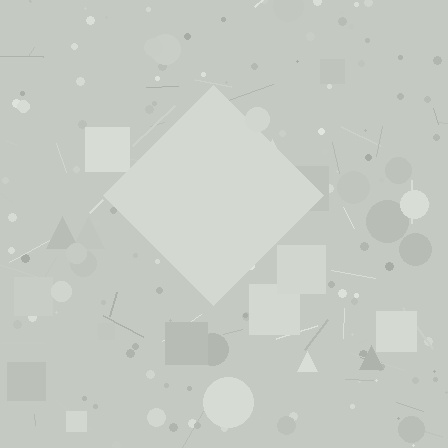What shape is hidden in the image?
A diamond is hidden in the image.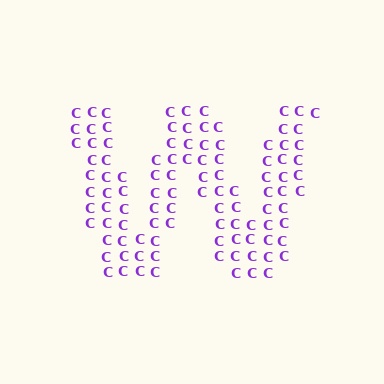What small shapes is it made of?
It is made of small letter C's.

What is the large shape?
The large shape is the letter W.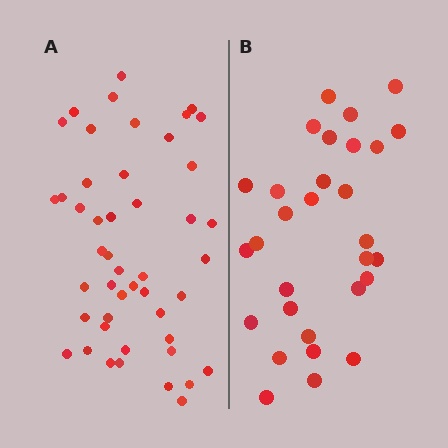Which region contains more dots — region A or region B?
Region A (the left region) has more dots.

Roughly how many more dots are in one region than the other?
Region A has approximately 15 more dots than region B.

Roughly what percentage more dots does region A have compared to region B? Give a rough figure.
About 55% more.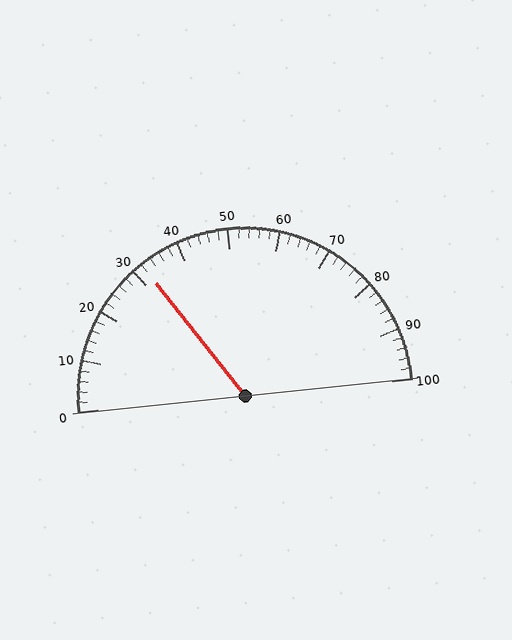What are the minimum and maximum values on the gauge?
The gauge ranges from 0 to 100.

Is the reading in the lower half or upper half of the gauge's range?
The reading is in the lower half of the range (0 to 100).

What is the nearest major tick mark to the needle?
The nearest major tick mark is 30.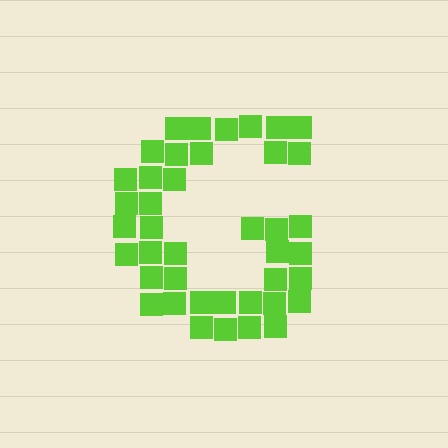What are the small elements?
The small elements are squares.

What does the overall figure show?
The overall figure shows the letter G.